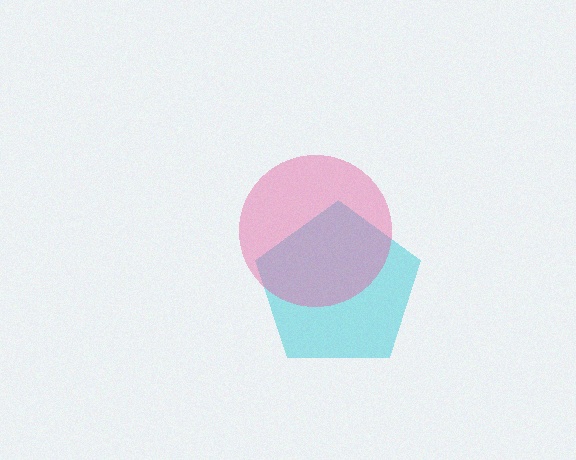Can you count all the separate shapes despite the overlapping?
Yes, there are 2 separate shapes.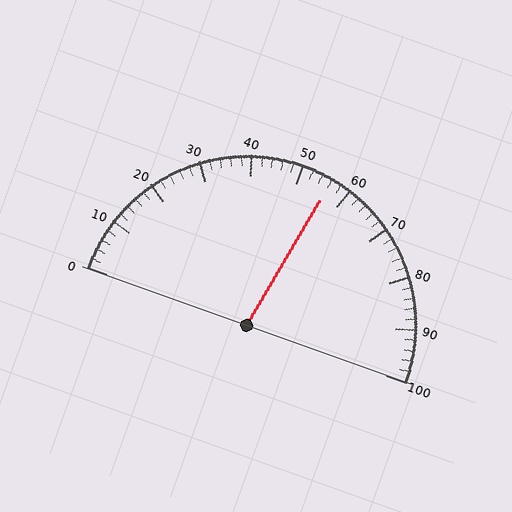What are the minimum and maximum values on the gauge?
The gauge ranges from 0 to 100.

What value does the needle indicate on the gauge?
The needle indicates approximately 56.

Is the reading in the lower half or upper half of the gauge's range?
The reading is in the upper half of the range (0 to 100).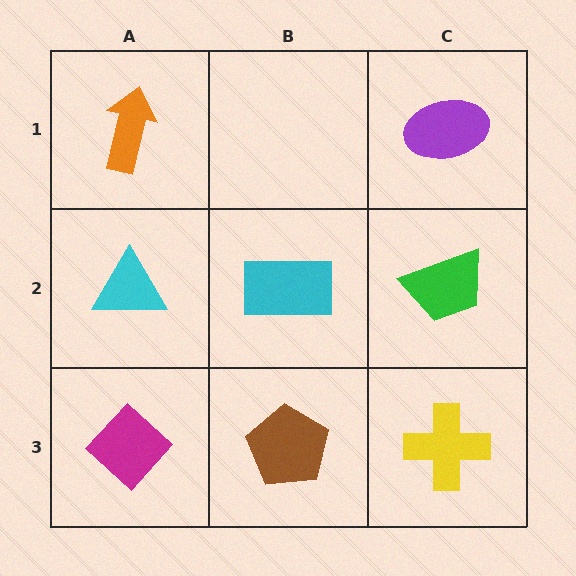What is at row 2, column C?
A green trapezoid.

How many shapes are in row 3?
3 shapes.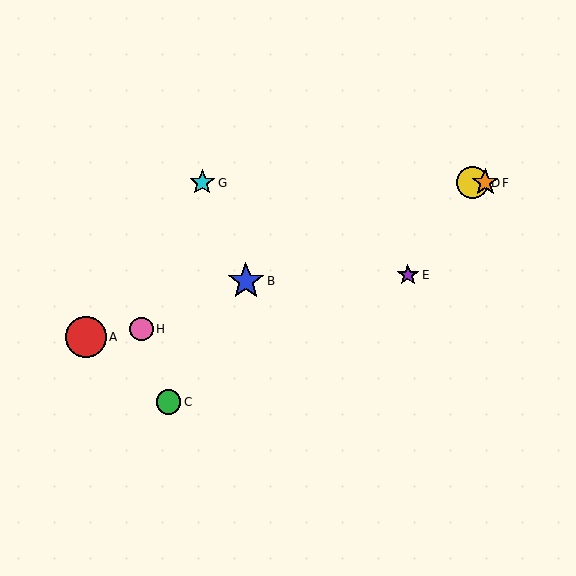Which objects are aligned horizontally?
Objects D, F, G are aligned horizontally.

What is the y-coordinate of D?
Object D is at y≈183.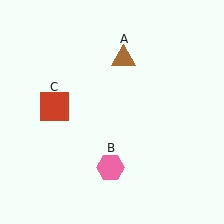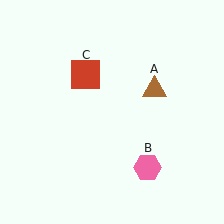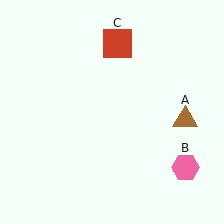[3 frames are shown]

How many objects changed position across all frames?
3 objects changed position: brown triangle (object A), pink hexagon (object B), red square (object C).